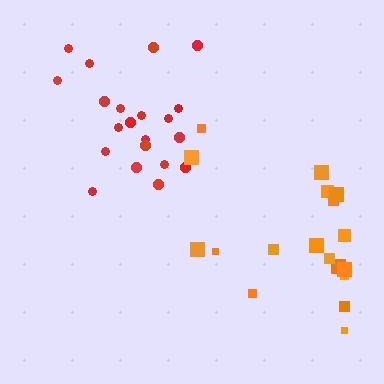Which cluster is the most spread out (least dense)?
Orange.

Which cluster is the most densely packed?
Red.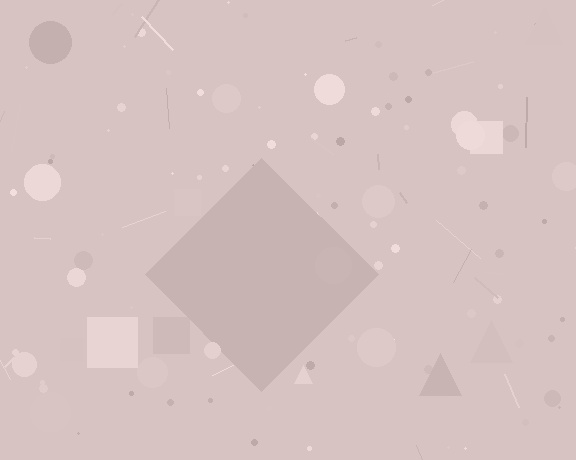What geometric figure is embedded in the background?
A diamond is embedded in the background.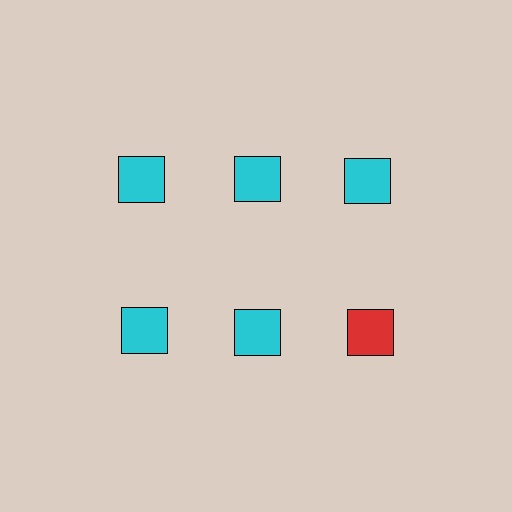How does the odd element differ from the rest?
It has a different color: red instead of cyan.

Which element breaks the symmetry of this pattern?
The red square in the second row, center column breaks the symmetry. All other shapes are cyan squares.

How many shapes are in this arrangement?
There are 6 shapes arranged in a grid pattern.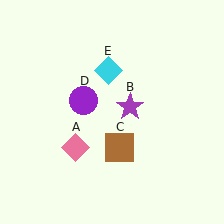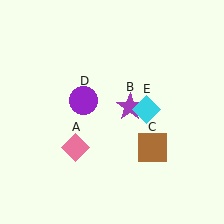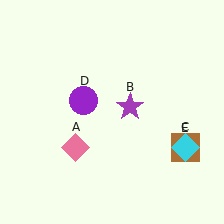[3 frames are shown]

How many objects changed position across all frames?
2 objects changed position: brown square (object C), cyan diamond (object E).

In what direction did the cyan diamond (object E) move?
The cyan diamond (object E) moved down and to the right.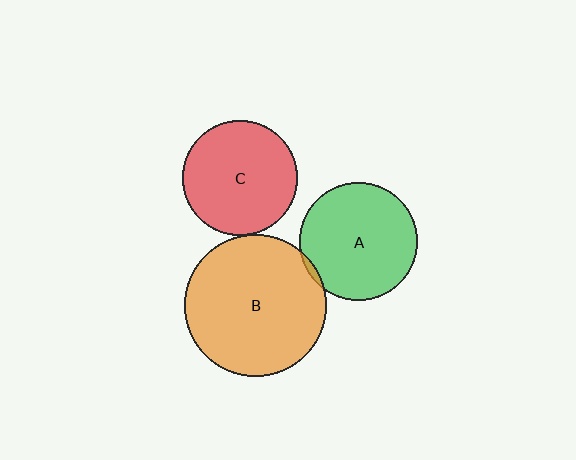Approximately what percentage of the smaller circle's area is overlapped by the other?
Approximately 5%.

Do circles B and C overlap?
Yes.